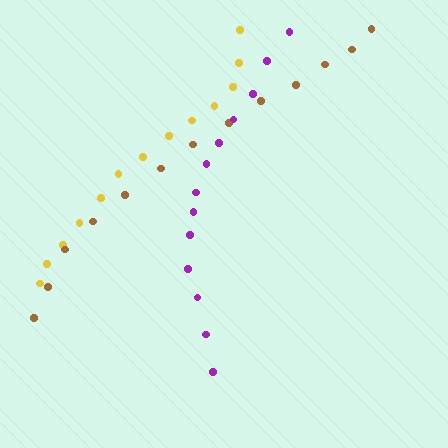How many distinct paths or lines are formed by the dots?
There are 3 distinct paths.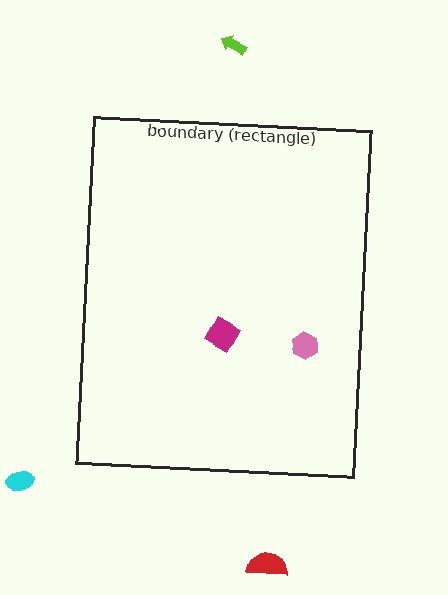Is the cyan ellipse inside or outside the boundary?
Outside.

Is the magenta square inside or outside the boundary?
Inside.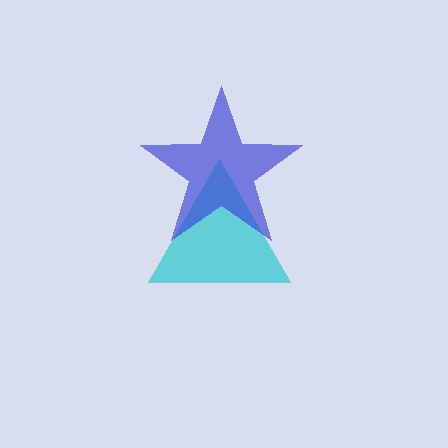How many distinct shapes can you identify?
There are 2 distinct shapes: a cyan triangle, a blue star.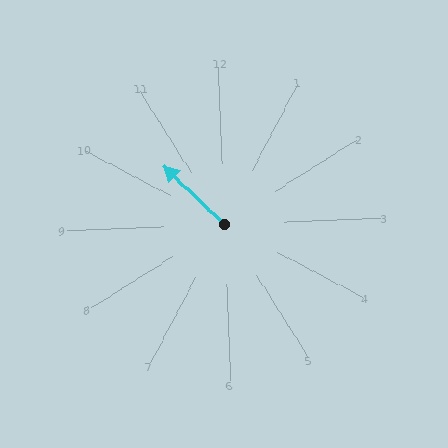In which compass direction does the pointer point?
Northwest.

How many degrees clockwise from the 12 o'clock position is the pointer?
Approximately 316 degrees.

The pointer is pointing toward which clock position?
Roughly 11 o'clock.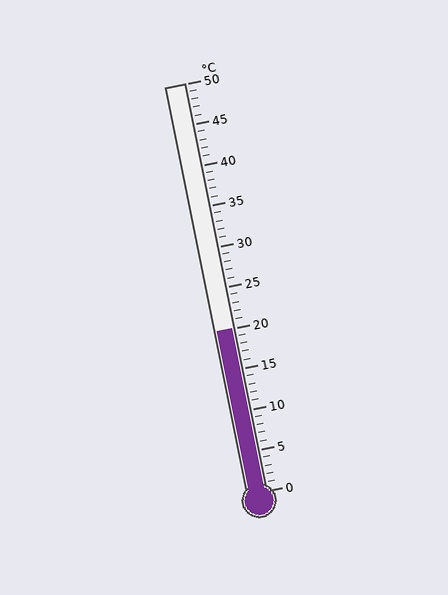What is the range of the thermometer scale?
The thermometer scale ranges from 0°C to 50°C.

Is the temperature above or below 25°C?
The temperature is below 25°C.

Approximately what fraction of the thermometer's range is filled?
The thermometer is filled to approximately 40% of its range.